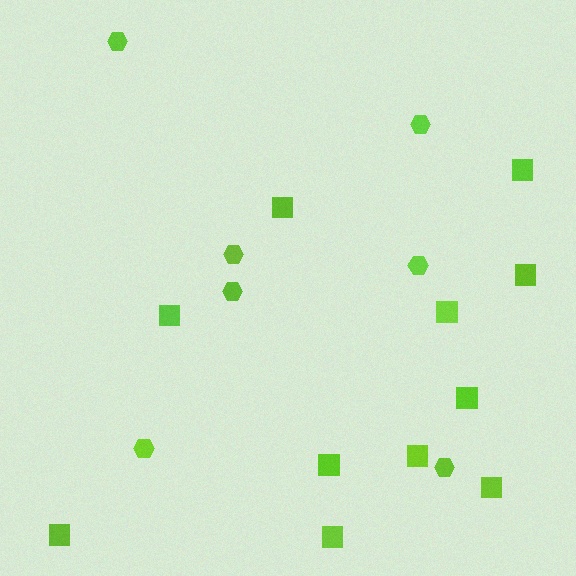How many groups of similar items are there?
There are 2 groups: one group of hexagons (7) and one group of squares (11).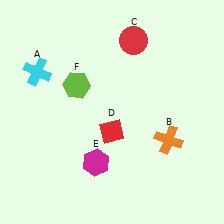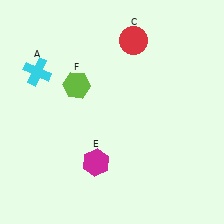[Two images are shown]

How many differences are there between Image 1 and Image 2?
There are 2 differences between the two images.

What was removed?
The orange cross (B), the red diamond (D) were removed in Image 2.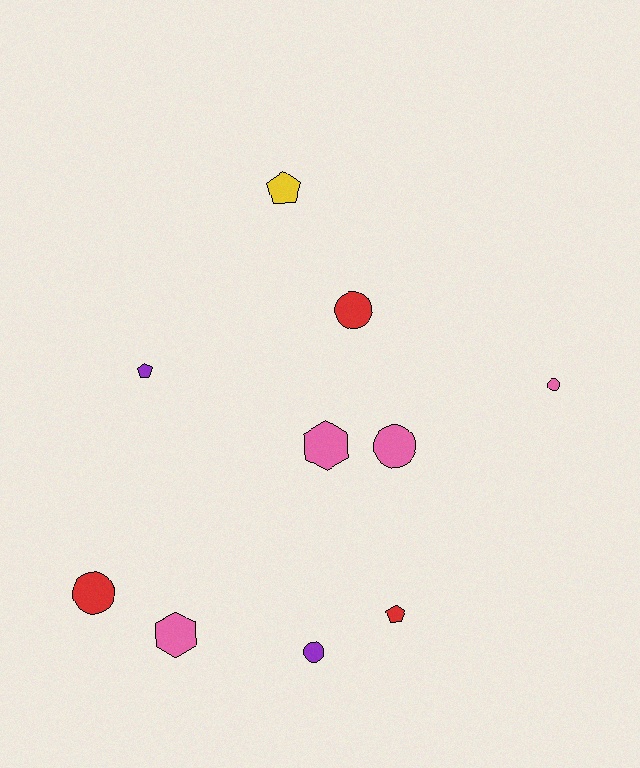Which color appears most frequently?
Pink, with 4 objects.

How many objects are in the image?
There are 10 objects.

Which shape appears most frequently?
Circle, with 5 objects.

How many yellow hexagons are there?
There are no yellow hexagons.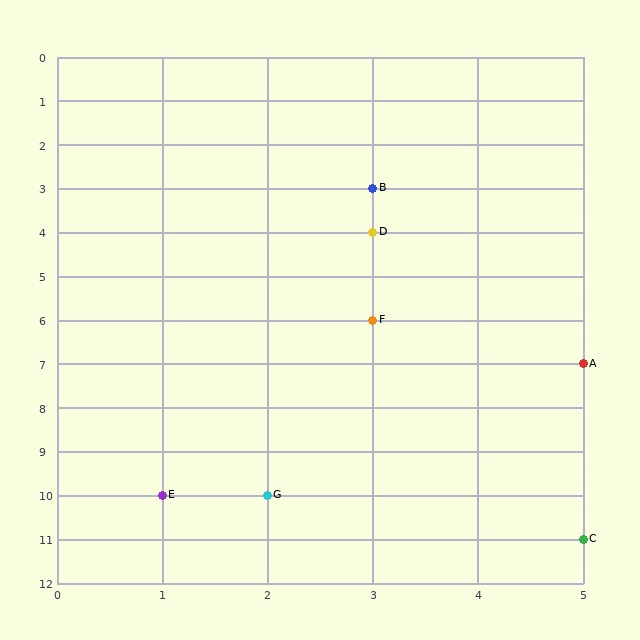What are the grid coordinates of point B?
Point B is at grid coordinates (3, 3).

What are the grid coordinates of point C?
Point C is at grid coordinates (5, 11).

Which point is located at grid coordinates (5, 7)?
Point A is at (5, 7).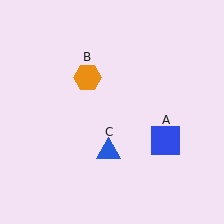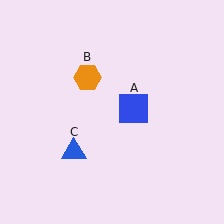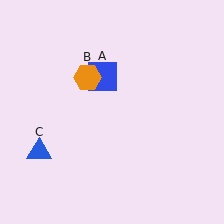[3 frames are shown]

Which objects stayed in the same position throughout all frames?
Orange hexagon (object B) remained stationary.